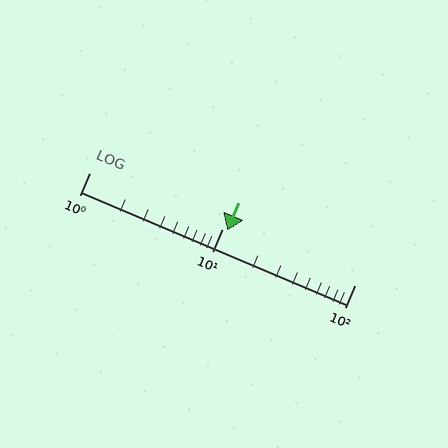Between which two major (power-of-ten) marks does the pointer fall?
The pointer is between 10 and 100.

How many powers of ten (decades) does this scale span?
The scale spans 2 decades, from 1 to 100.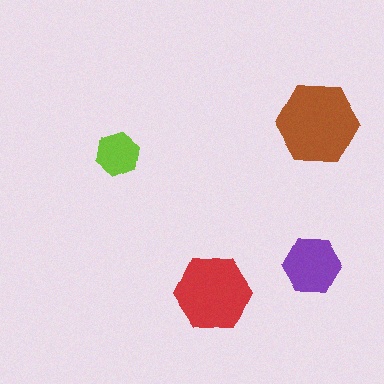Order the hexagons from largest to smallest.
the brown one, the red one, the purple one, the lime one.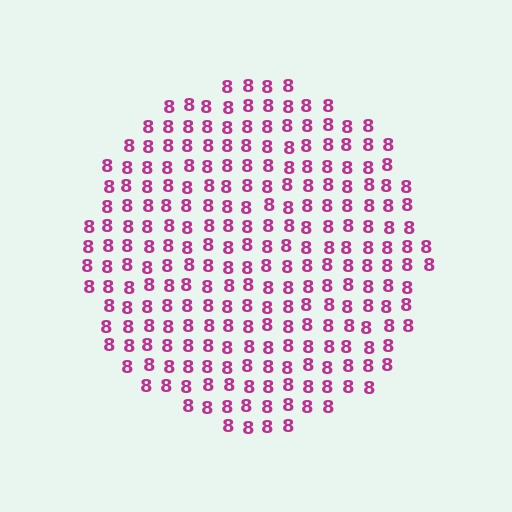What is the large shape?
The large shape is a circle.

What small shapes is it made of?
It is made of small digit 8's.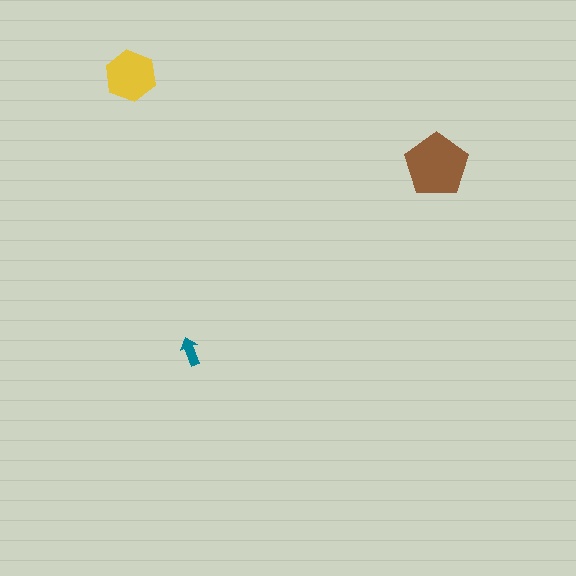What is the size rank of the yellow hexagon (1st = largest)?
2nd.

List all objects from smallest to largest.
The teal arrow, the yellow hexagon, the brown pentagon.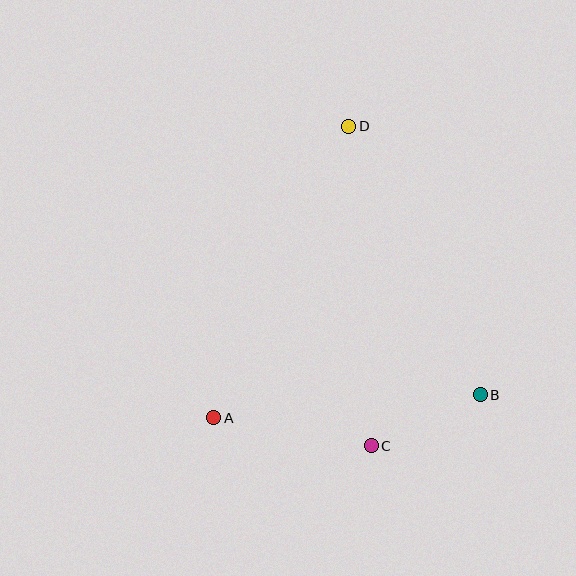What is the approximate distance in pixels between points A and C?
The distance between A and C is approximately 160 pixels.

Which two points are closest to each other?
Points B and C are closest to each other.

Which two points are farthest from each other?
Points A and D are farthest from each other.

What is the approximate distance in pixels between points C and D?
The distance between C and D is approximately 320 pixels.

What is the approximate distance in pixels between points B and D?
The distance between B and D is approximately 299 pixels.